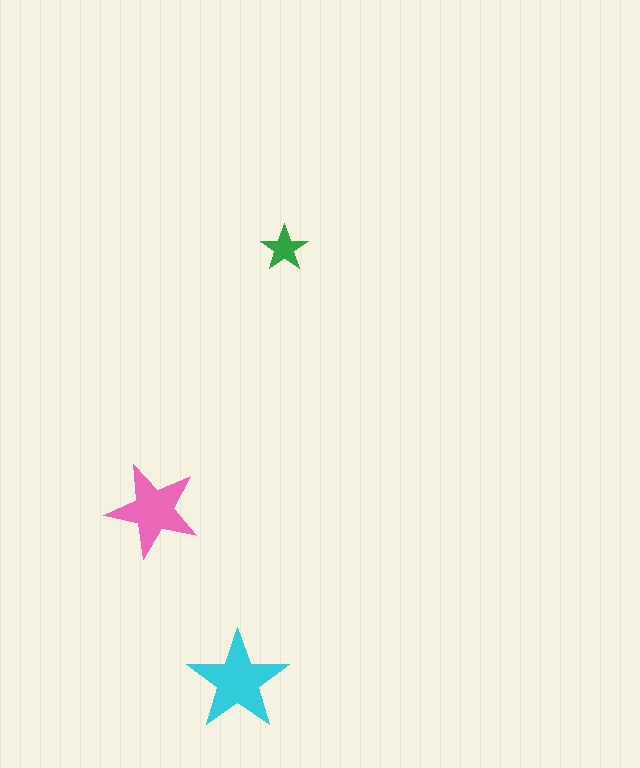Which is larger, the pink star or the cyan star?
The cyan one.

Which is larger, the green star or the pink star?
The pink one.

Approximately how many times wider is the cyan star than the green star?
About 2 times wider.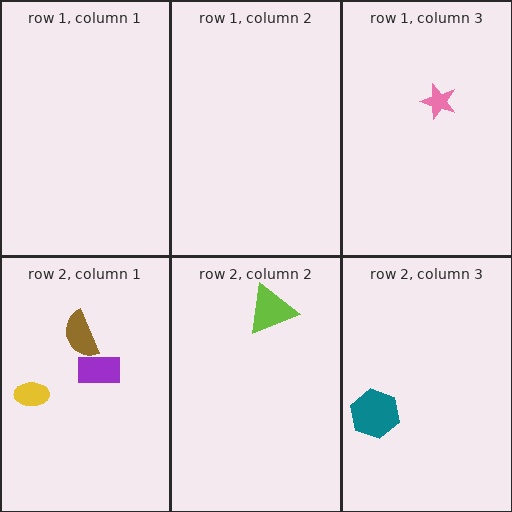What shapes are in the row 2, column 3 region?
The teal hexagon.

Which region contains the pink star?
The row 1, column 3 region.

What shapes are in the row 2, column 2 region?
The lime triangle.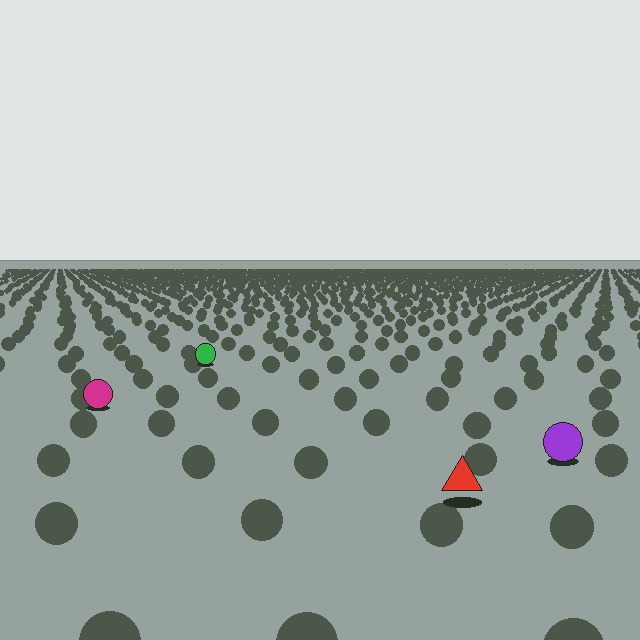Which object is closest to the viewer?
The red triangle is closest. The texture marks near it are larger and more spread out.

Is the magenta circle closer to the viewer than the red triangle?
No. The red triangle is closer — you can tell from the texture gradient: the ground texture is coarser near it.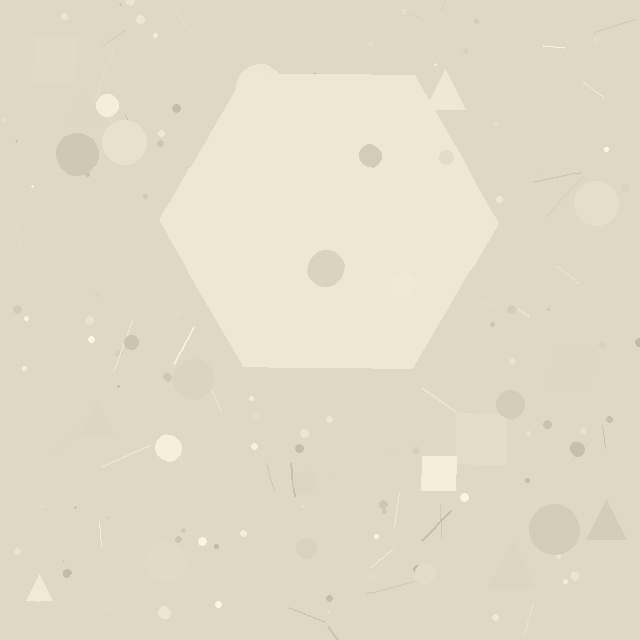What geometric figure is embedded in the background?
A hexagon is embedded in the background.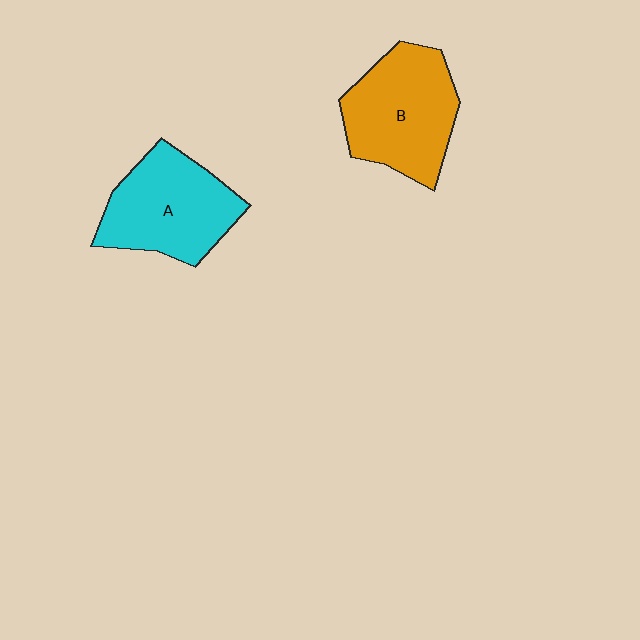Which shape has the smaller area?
Shape A (cyan).